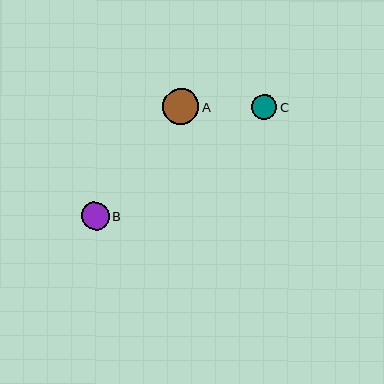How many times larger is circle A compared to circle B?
Circle A is approximately 1.3 times the size of circle B.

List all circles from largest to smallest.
From largest to smallest: A, B, C.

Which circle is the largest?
Circle A is the largest with a size of approximately 36 pixels.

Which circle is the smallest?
Circle C is the smallest with a size of approximately 25 pixels.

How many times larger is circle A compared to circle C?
Circle A is approximately 1.4 times the size of circle C.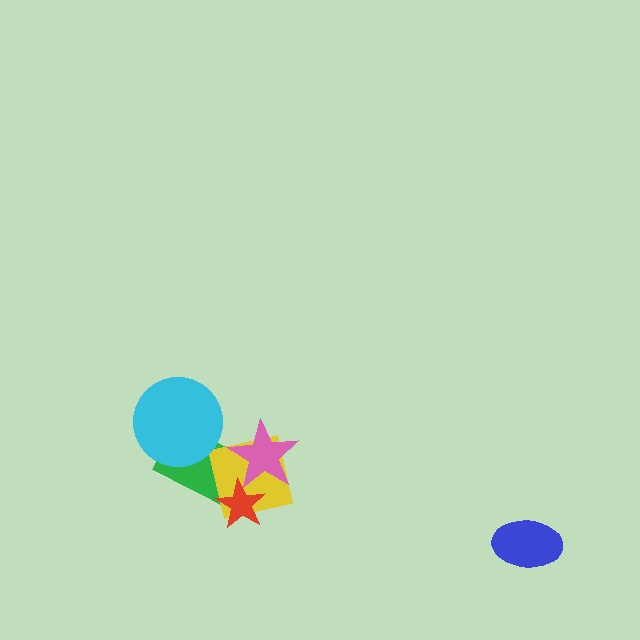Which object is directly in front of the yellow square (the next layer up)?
The pink star is directly in front of the yellow square.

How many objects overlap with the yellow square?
3 objects overlap with the yellow square.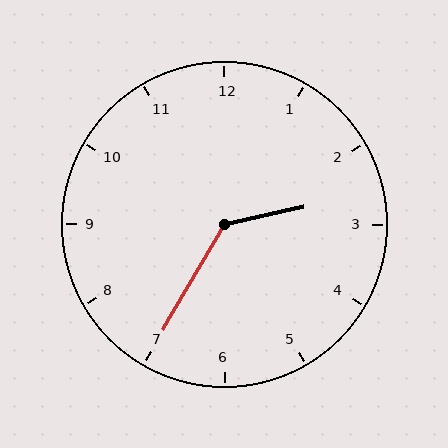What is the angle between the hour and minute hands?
Approximately 132 degrees.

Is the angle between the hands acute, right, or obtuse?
It is obtuse.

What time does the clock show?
2:35.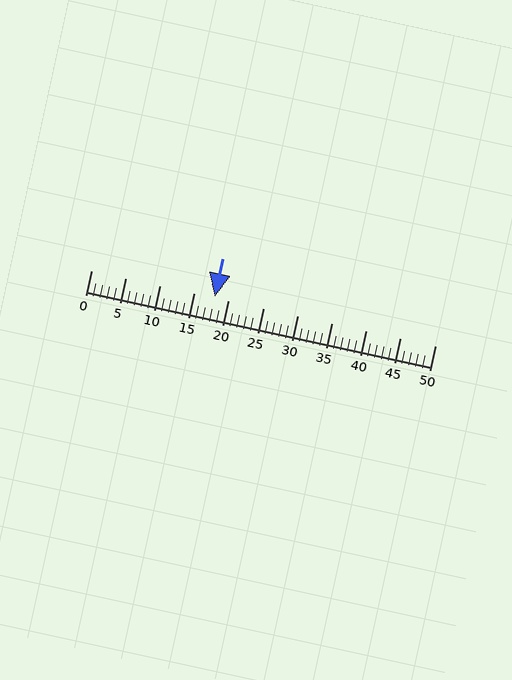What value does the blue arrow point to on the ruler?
The blue arrow points to approximately 18.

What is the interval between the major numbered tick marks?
The major tick marks are spaced 5 units apart.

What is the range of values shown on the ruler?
The ruler shows values from 0 to 50.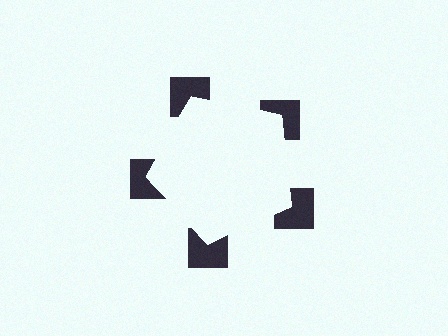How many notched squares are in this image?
There are 5 — one at each vertex of the illusory pentagon.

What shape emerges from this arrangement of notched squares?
An illusory pentagon — its edges are inferred from the aligned wedge cuts in the notched squares, not physically drawn.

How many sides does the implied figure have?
5 sides.